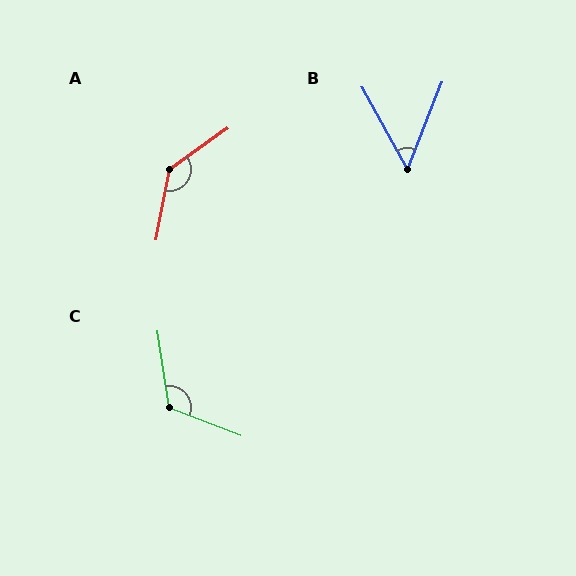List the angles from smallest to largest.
B (50°), C (120°), A (136°).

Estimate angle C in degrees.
Approximately 120 degrees.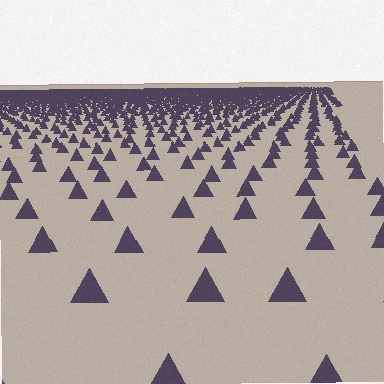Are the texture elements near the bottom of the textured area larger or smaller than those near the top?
Larger. Near the bottom, elements are closer to the viewer and appear at a bigger on-screen size.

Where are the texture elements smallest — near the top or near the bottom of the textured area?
Near the top.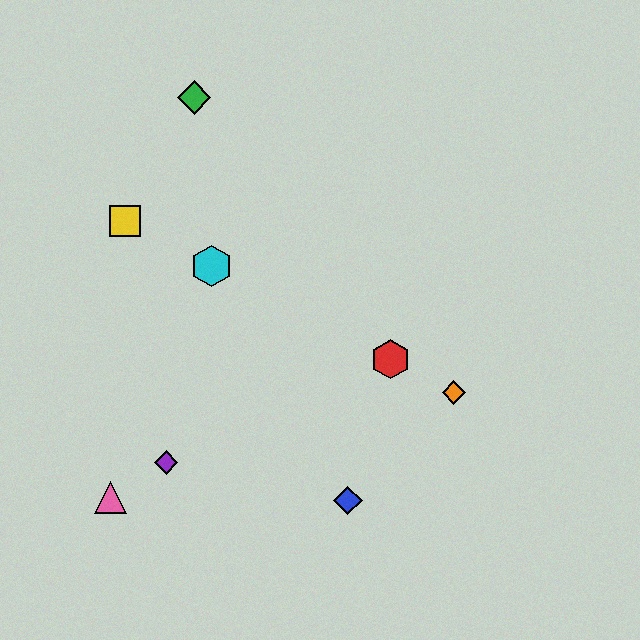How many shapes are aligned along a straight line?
4 shapes (the red hexagon, the yellow square, the orange diamond, the cyan hexagon) are aligned along a straight line.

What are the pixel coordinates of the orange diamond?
The orange diamond is at (454, 392).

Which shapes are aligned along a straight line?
The red hexagon, the yellow square, the orange diamond, the cyan hexagon are aligned along a straight line.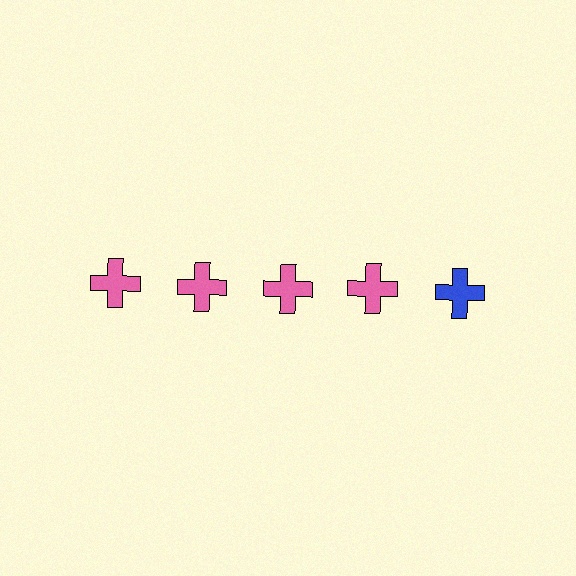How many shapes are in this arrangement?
There are 5 shapes arranged in a grid pattern.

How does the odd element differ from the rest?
It has a different color: blue instead of pink.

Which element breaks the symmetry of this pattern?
The blue cross in the top row, rightmost column breaks the symmetry. All other shapes are pink crosses.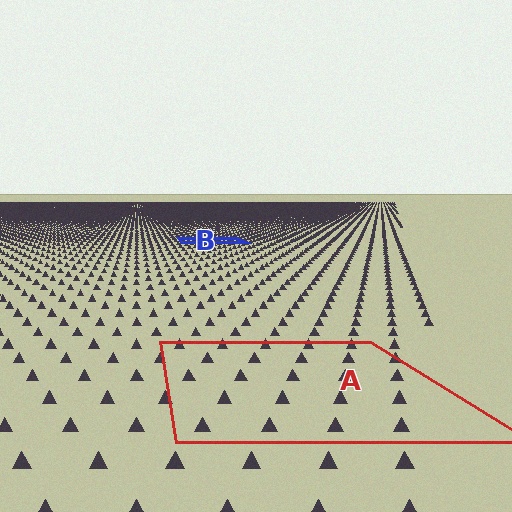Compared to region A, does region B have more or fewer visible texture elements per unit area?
Region B has more texture elements per unit area — they are packed more densely because it is farther away.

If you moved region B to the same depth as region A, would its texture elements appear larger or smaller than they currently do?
They would appear larger. At a closer depth, the same texture elements are projected at a bigger on-screen size.